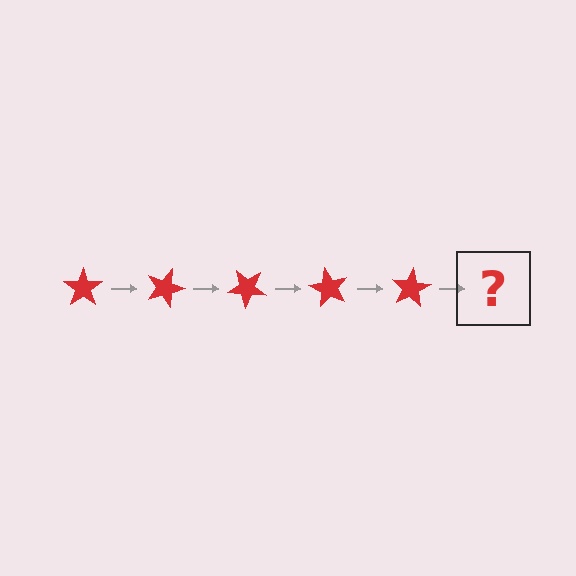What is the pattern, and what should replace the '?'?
The pattern is that the star rotates 20 degrees each step. The '?' should be a red star rotated 100 degrees.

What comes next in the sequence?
The next element should be a red star rotated 100 degrees.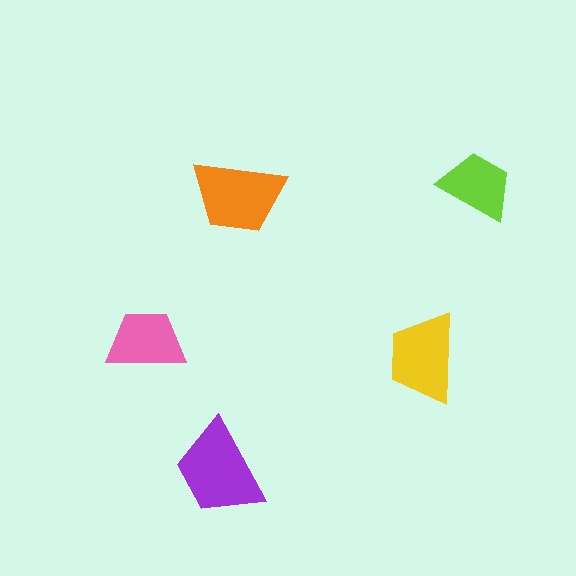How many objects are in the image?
There are 5 objects in the image.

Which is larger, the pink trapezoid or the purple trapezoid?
The purple one.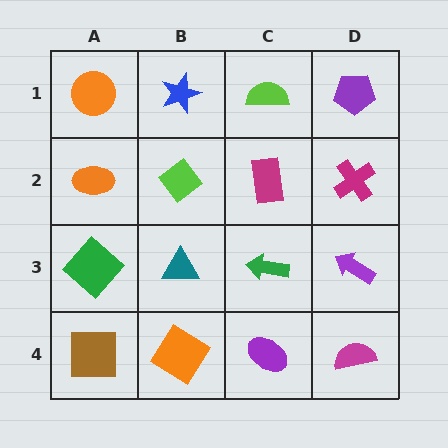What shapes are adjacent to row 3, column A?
An orange ellipse (row 2, column A), a brown square (row 4, column A), a teal triangle (row 3, column B).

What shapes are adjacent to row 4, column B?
A teal triangle (row 3, column B), a brown square (row 4, column A), a purple ellipse (row 4, column C).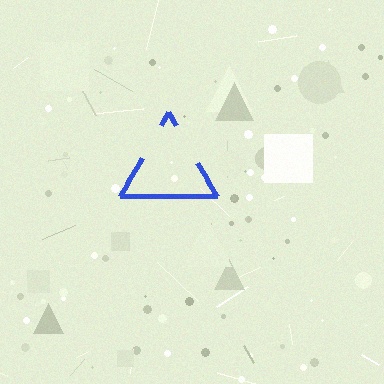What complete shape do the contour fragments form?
The contour fragments form a triangle.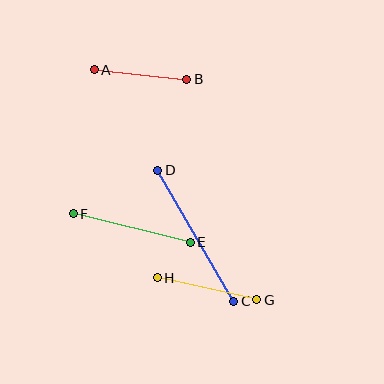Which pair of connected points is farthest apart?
Points C and D are farthest apart.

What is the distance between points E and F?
The distance is approximately 120 pixels.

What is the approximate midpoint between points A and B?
The midpoint is at approximately (140, 74) pixels.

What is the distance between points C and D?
The distance is approximately 152 pixels.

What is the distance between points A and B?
The distance is approximately 93 pixels.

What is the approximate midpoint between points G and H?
The midpoint is at approximately (207, 289) pixels.